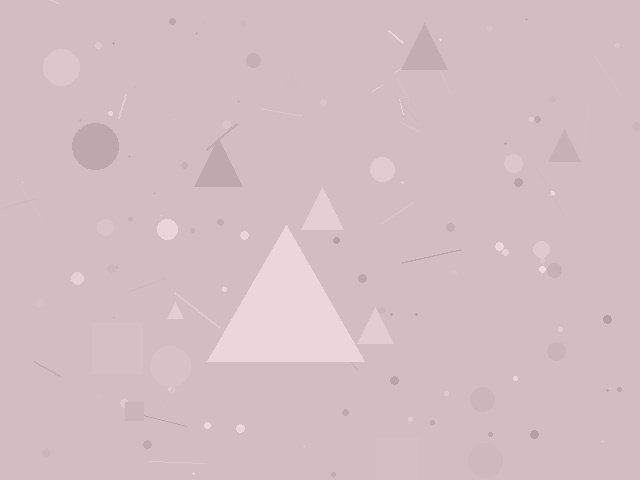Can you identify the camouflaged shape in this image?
The camouflaged shape is a triangle.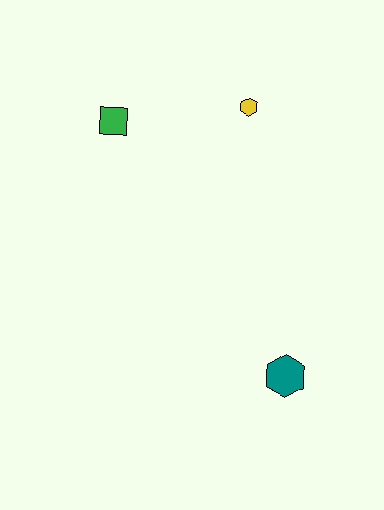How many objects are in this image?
There are 3 objects.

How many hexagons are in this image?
There are 2 hexagons.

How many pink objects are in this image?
There are no pink objects.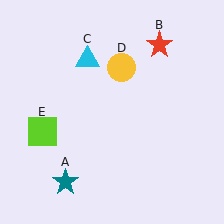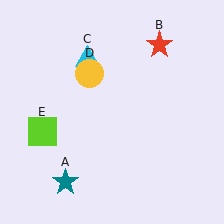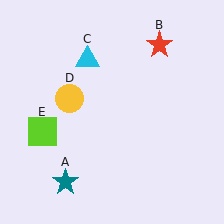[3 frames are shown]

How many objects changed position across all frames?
1 object changed position: yellow circle (object D).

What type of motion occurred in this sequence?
The yellow circle (object D) rotated counterclockwise around the center of the scene.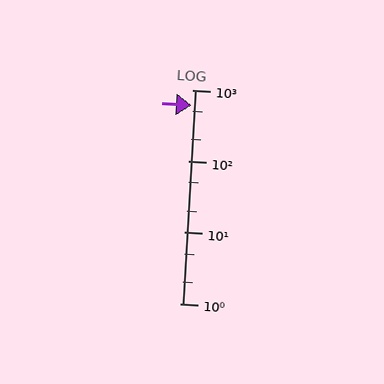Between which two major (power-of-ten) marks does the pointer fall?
The pointer is between 100 and 1000.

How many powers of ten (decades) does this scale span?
The scale spans 3 decades, from 1 to 1000.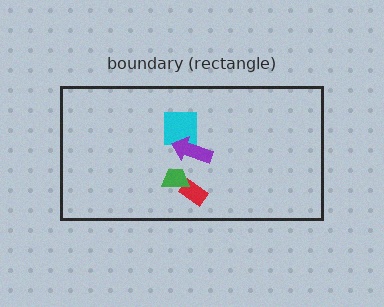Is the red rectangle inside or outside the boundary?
Inside.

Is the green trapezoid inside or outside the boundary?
Inside.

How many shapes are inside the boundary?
4 inside, 0 outside.